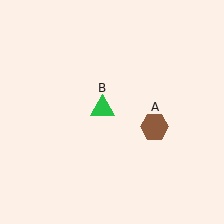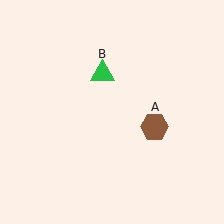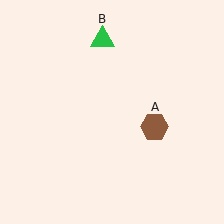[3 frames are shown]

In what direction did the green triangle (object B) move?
The green triangle (object B) moved up.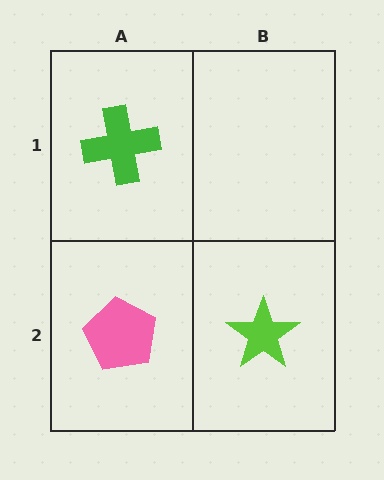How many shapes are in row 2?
2 shapes.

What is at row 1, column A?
A green cross.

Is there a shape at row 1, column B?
No, that cell is empty.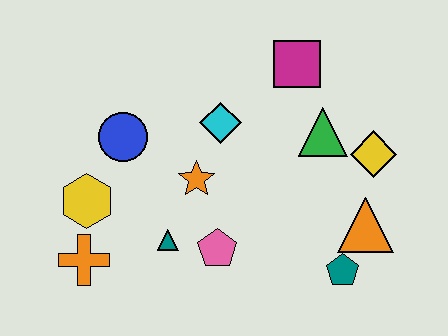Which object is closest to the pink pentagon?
The teal triangle is closest to the pink pentagon.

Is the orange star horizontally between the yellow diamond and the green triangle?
No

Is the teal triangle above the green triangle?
No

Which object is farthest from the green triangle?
The orange cross is farthest from the green triangle.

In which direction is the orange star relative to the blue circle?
The orange star is to the right of the blue circle.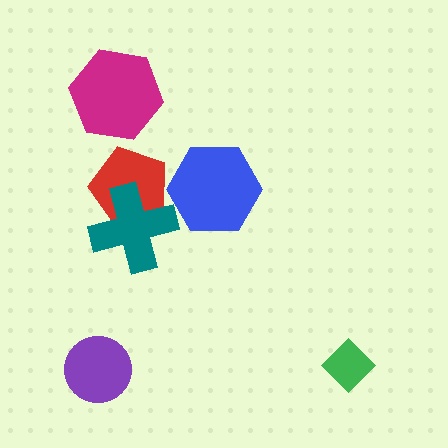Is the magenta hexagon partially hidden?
No, no other shape covers it.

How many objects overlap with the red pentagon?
1 object overlaps with the red pentagon.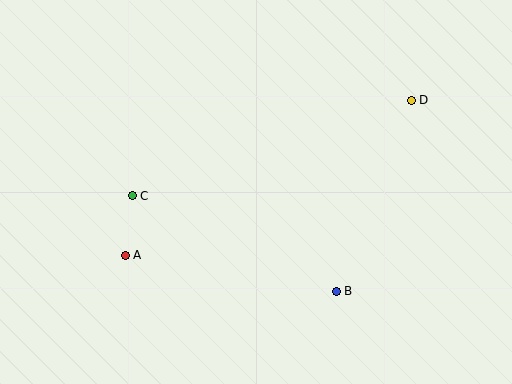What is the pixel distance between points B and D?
The distance between B and D is 205 pixels.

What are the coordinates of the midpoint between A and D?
The midpoint between A and D is at (268, 178).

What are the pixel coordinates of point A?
Point A is at (125, 255).